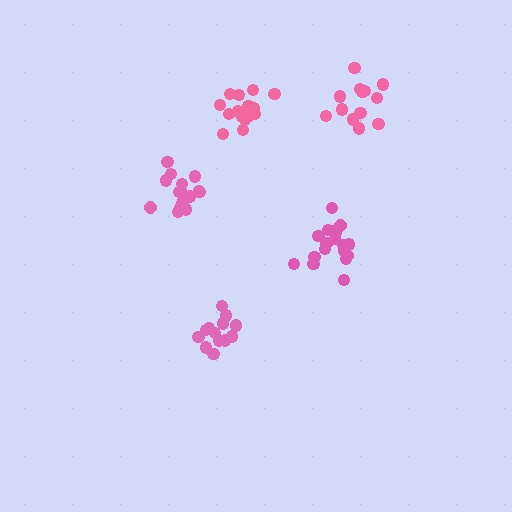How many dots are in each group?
Group 1: 18 dots, Group 2: 14 dots, Group 3: 13 dots, Group 4: 16 dots, Group 5: 18 dots (79 total).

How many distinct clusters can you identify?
There are 5 distinct clusters.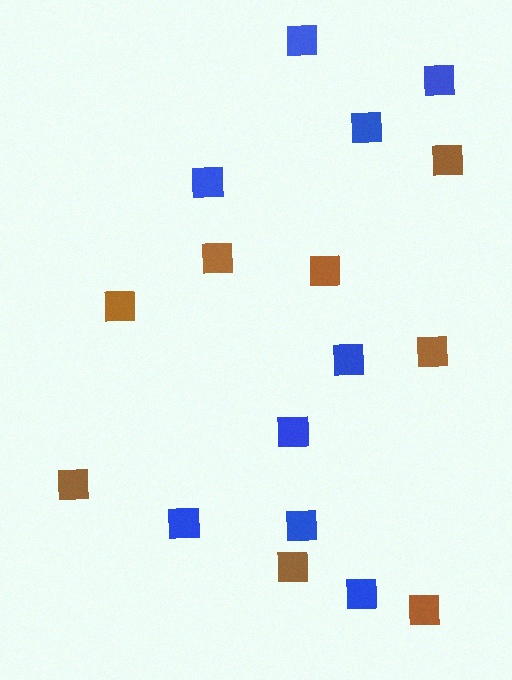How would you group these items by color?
There are 2 groups: one group of brown squares (8) and one group of blue squares (9).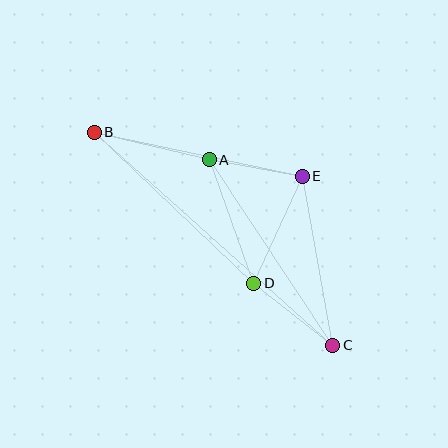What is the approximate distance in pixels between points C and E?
The distance between C and E is approximately 172 pixels.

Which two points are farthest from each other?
Points B and C are farthest from each other.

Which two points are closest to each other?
Points A and E are closest to each other.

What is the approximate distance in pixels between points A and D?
The distance between A and D is approximately 131 pixels.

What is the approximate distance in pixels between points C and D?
The distance between C and D is approximately 100 pixels.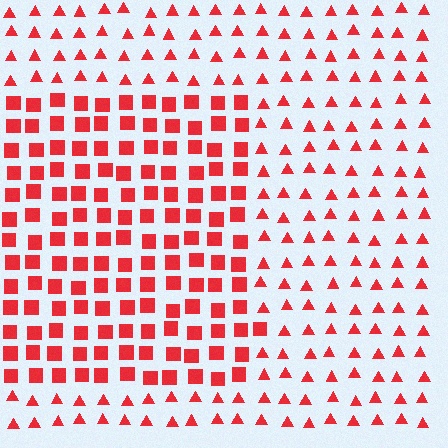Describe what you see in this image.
The image is filled with small red elements arranged in a uniform grid. A rectangle-shaped region contains squares, while the surrounding area contains triangles. The boundary is defined purely by the change in element shape.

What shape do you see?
I see a rectangle.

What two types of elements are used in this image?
The image uses squares inside the rectangle region and triangles outside it.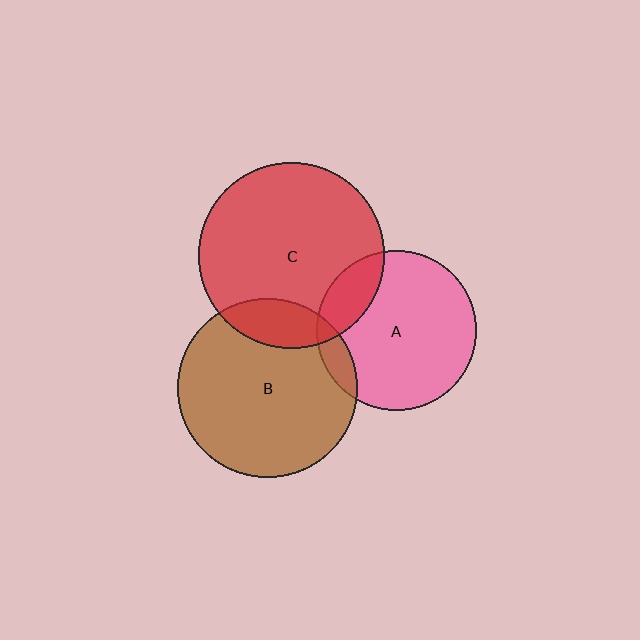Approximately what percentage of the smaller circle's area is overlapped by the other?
Approximately 15%.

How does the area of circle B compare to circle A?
Approximately 1.2 times.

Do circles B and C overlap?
Yes.